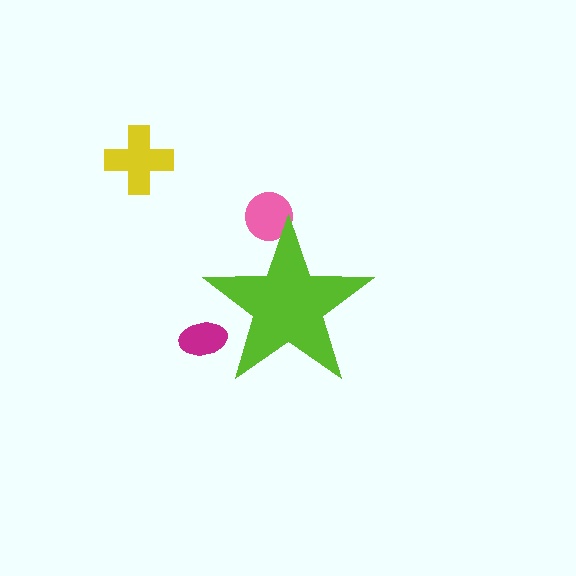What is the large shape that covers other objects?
A lime star.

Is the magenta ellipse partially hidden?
Yes, the magenta ellipse is partially hidden behind the lime star.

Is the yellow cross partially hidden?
No, the yellow cross is fully visible.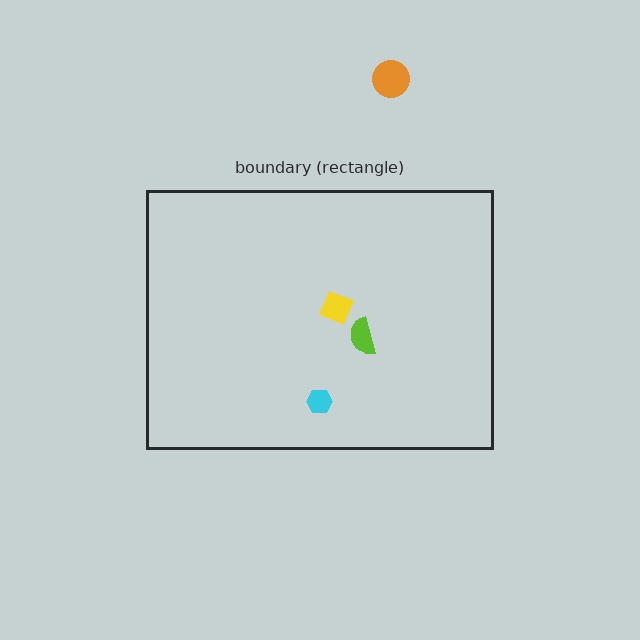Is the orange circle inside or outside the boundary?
Outside.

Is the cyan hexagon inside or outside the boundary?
Inside.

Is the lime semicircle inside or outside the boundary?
Inside.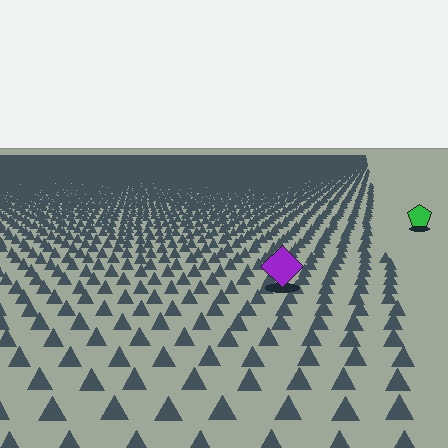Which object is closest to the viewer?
The purple diamond is closest. The texture marks near it are larger and more spread out.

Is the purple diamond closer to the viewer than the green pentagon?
Yes. The purple diamond is closer — you can tell from the texture gradient: the ground texture is coarser near it.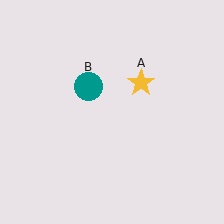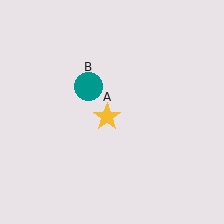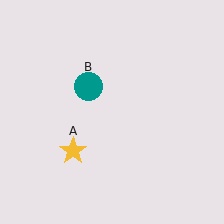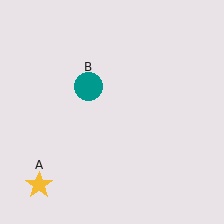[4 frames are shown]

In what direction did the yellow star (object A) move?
The yellow star (object A) moved down and to the left.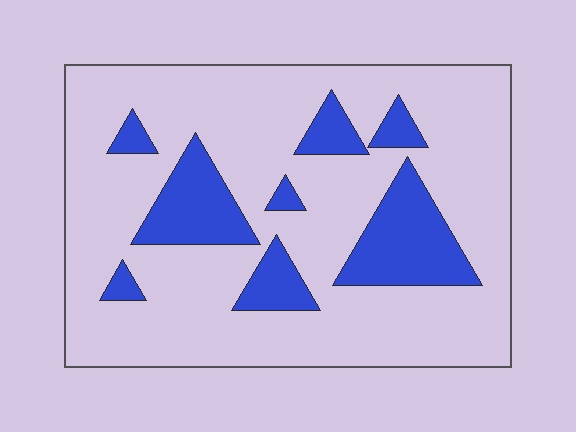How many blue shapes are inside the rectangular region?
8.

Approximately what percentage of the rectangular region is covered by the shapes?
Approximately 20%.